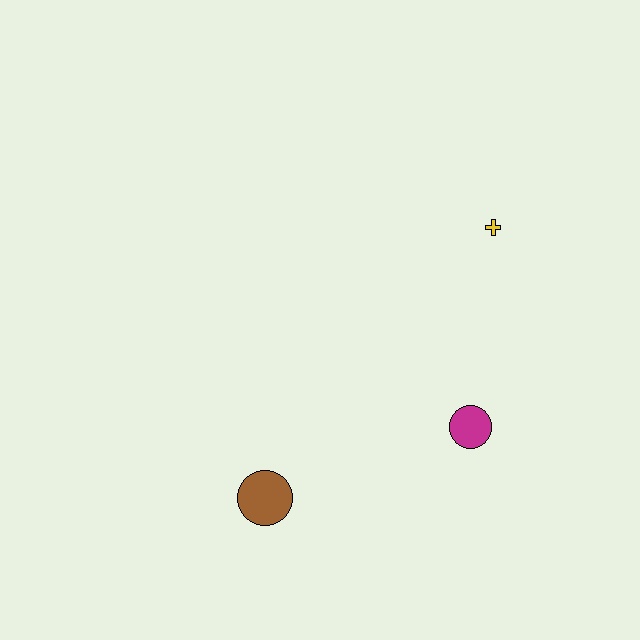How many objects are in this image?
There are 3 objects.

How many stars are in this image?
There are no stars.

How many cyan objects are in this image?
There are no cyan objects.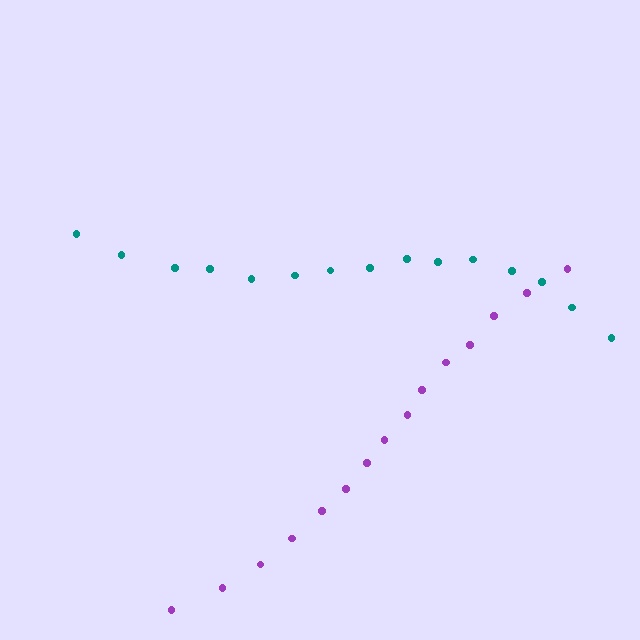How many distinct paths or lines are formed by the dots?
There are 2 distinct paths.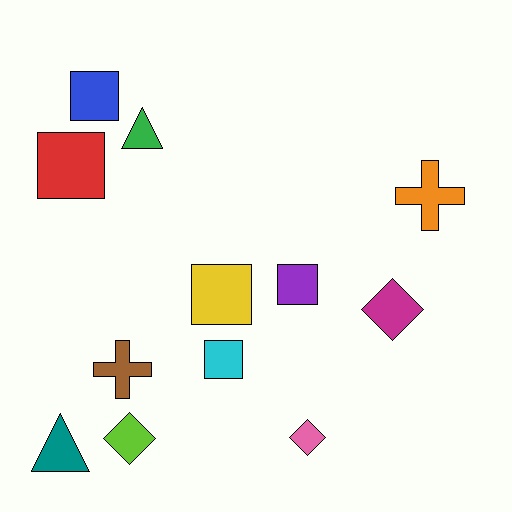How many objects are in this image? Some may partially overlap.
There are 12 objects.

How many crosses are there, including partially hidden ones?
There are 2 crosses.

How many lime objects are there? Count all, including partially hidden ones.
There is 1 lime object.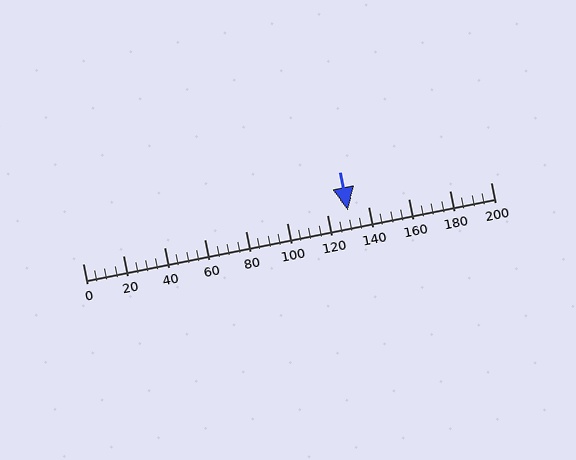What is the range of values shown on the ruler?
The ruler shows values from 0 to 200.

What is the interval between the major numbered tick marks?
The major tick marks are spaced 20 units apart.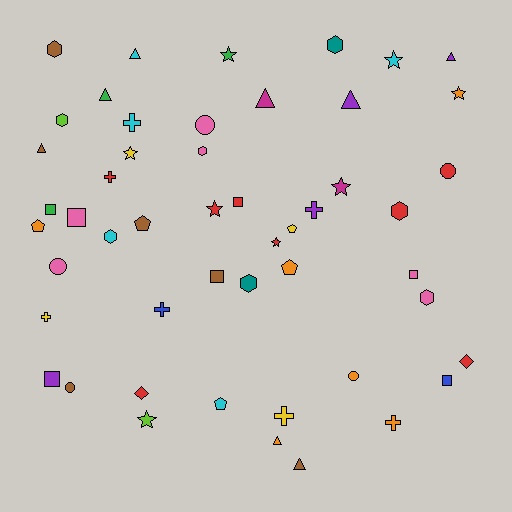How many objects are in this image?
There are 50 objects.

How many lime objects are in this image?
There are 2 lime objects.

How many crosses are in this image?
There are 7 crosses.